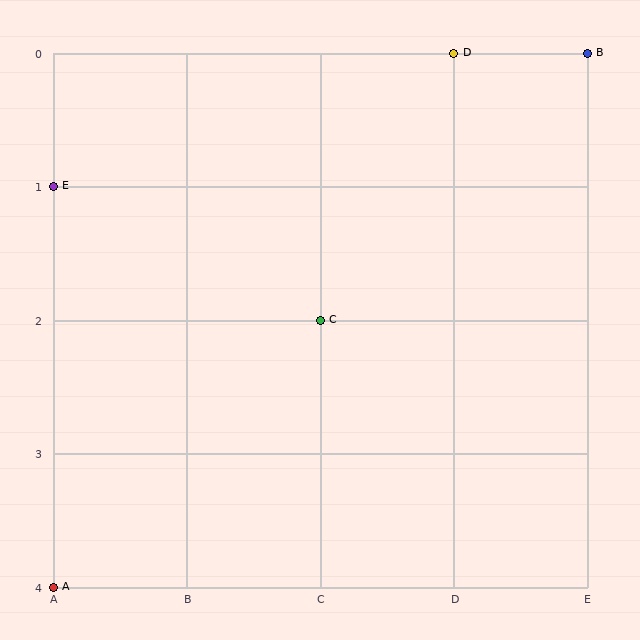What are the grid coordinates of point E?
Point E is at grid coordinates (A, 1).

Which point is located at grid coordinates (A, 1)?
Point E is at (A, 1).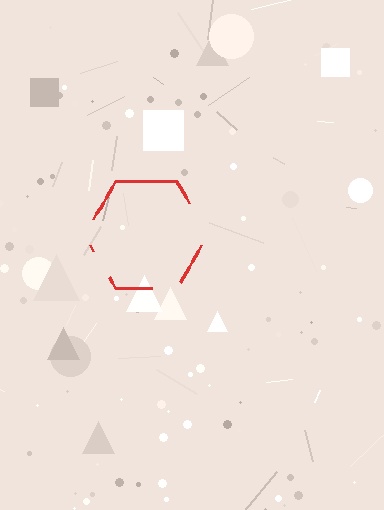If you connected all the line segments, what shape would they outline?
They would outline a hexagon.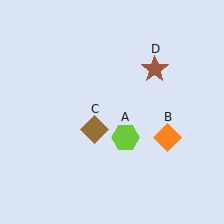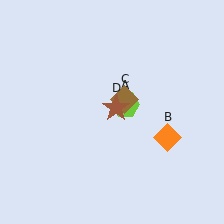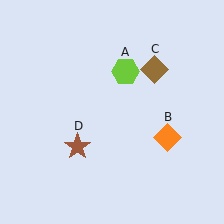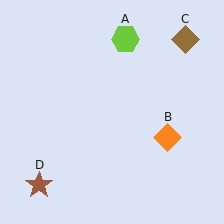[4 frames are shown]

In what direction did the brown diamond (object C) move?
The brown diamond (object C) moved up and to the right.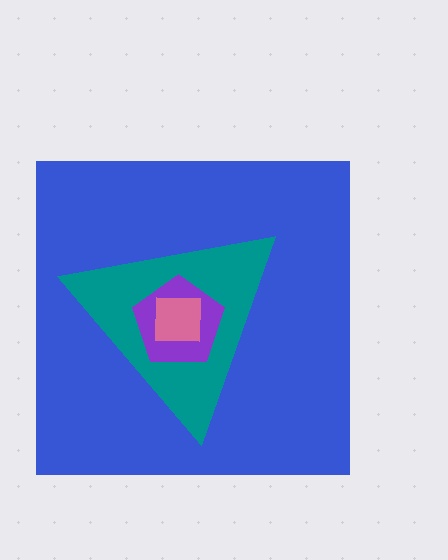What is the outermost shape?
The blue square.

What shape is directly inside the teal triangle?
The purple pentagon.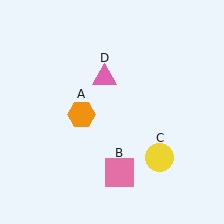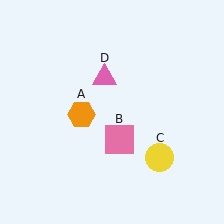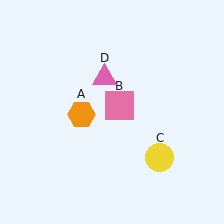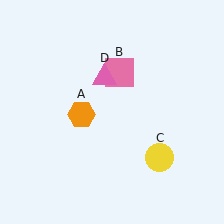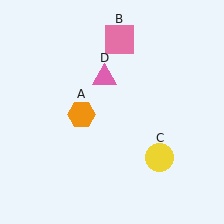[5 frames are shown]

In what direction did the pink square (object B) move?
The pink square (object B) moved up.